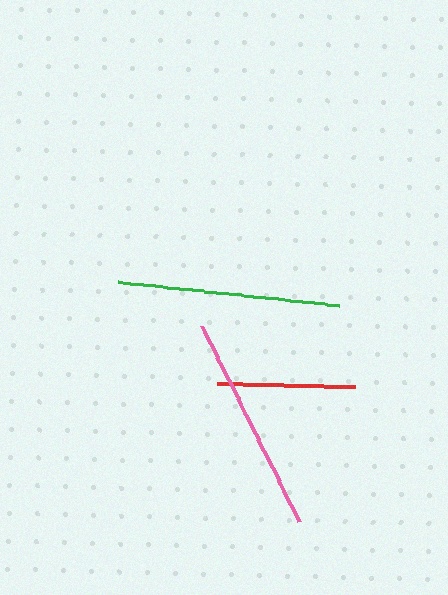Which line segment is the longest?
The green line is the longest at approximately 222 pixels.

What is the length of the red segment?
The red segment is approximately 138 pixels long.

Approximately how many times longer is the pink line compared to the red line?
The pink line is approximately 1.6 times the length of the red line.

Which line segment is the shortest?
The red line is the shortest at approximately 138 pixels.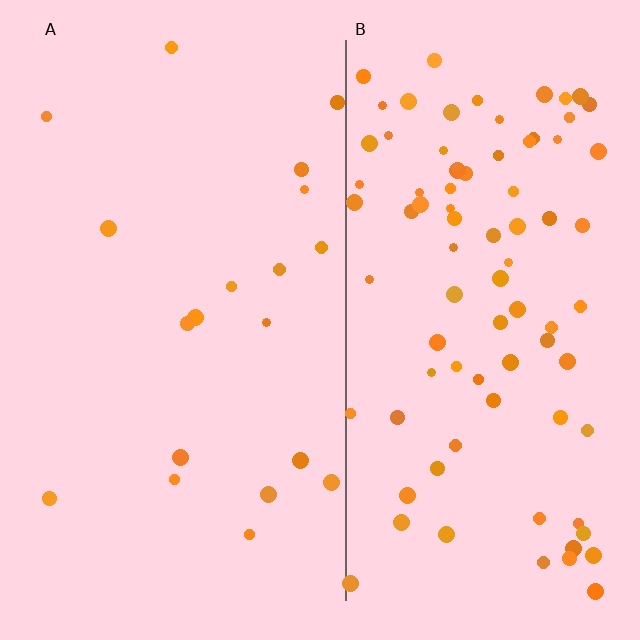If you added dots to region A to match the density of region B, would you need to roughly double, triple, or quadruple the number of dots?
Approximately quadruple.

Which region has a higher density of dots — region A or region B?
B (the right).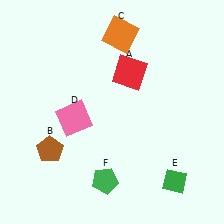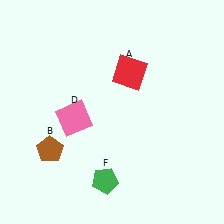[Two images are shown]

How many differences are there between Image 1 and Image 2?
There are 2 differences between the two images.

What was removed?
The green diamond (E), the orange square (C) were removed in Image 2.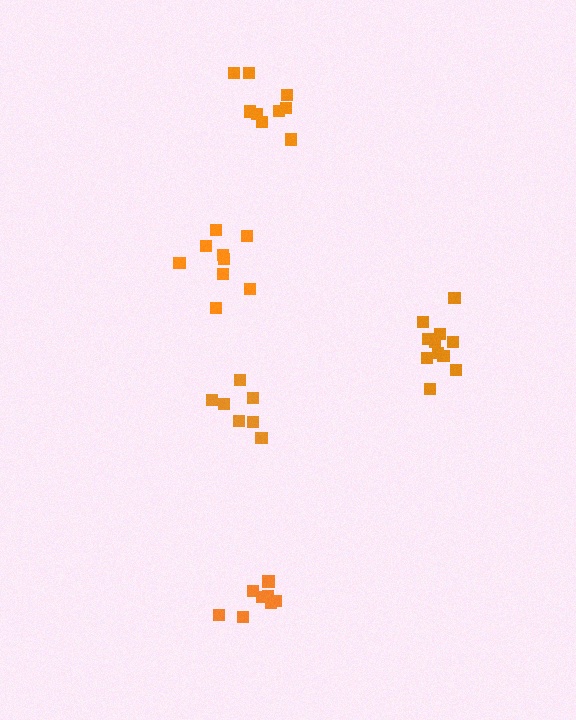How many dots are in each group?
Group 1: 8 dots, Group 2: 11 dots, Group 3: 9 dots, Group 4: 7 dots, Group 5: 9 dots (44 total).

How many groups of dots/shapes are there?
There are 5 groups.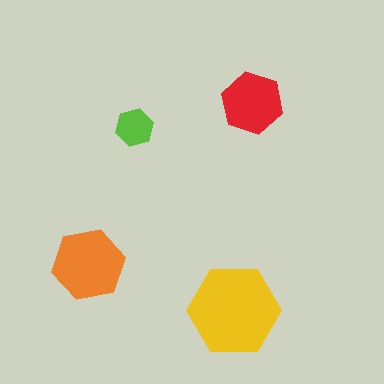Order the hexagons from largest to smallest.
the yellow one, the orange one, the red one, the lime one.